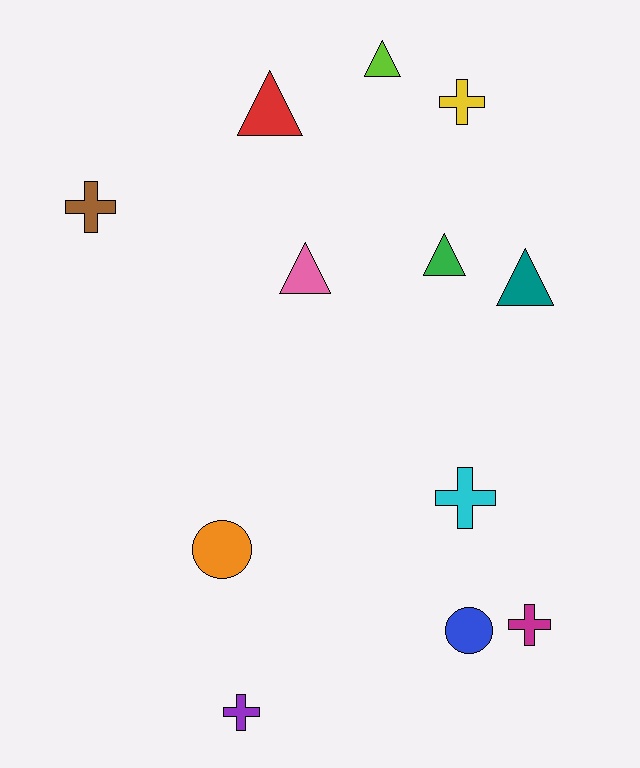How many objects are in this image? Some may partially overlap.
There are 12 objects.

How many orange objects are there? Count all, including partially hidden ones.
There is 1 orange object.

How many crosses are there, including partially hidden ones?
There are 5 crosses.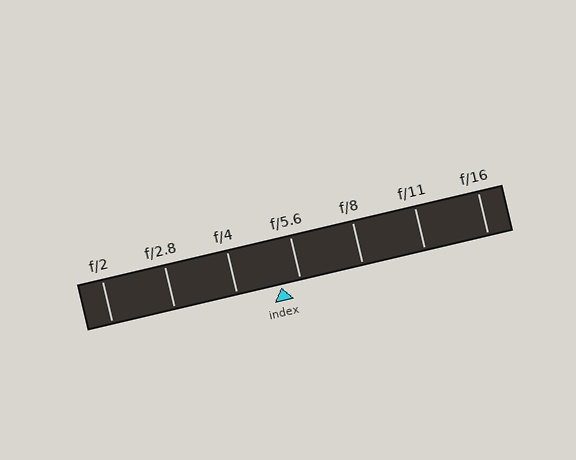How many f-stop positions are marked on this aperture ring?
There are 7 f-stop positions marked.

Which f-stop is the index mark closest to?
The index mark is closest to f/5.6.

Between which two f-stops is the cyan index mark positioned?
The index mark is between f/4 and f/5.6.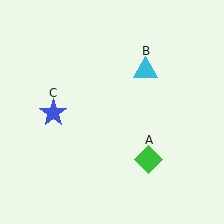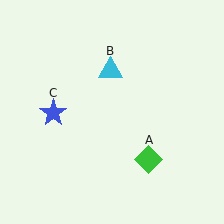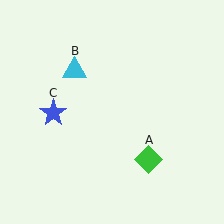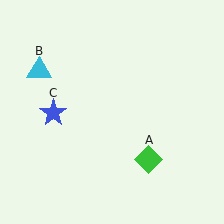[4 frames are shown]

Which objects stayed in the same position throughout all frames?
Green diamond (object A) and blue star (object C) remained stationary.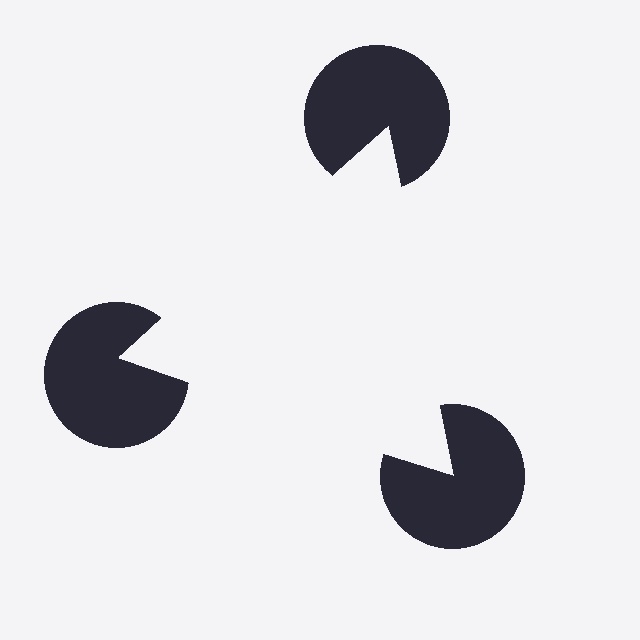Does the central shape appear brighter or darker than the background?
It typically appears slightly brighter than the background, even though no actual brightness change is drawn.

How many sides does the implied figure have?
3 sides.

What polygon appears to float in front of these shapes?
An illusory triangle — its edges are inferred from the aligned wedge cuts in the pac-man discs, not physically drawn.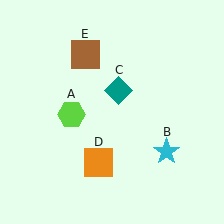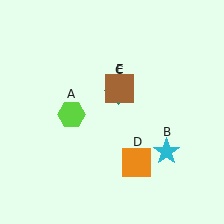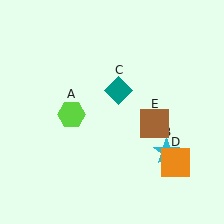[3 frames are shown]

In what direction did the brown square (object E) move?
The brown square (object E) moved down and to the right.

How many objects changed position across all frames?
2 objects changed position: orange square (object D), brown square (object E).